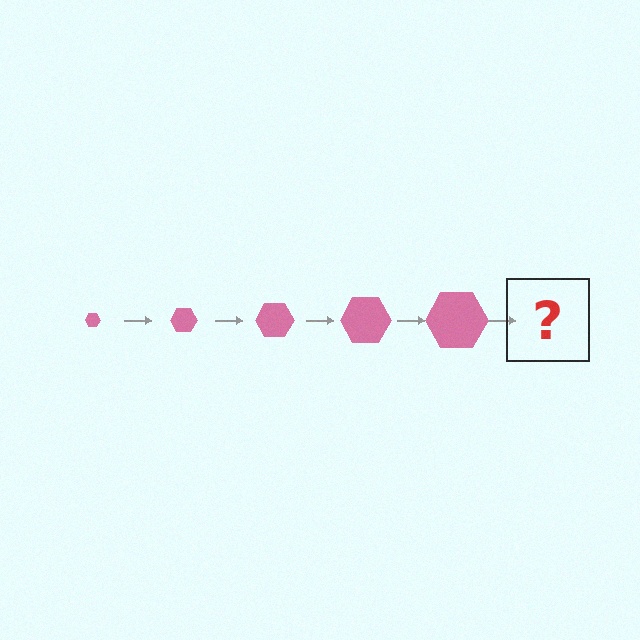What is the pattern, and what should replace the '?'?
The pattern is that the hexagon gets progressively larger each step. The '?' should be a pink hexagon, larger than the previous one.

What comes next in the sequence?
The next element should be a pink hexagon, larger than the previous one.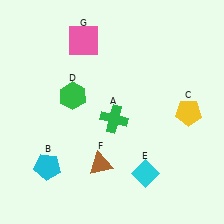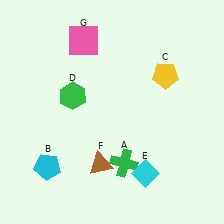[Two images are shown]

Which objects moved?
The objects that moved are: the green cross (A), the yellow pentagon (C).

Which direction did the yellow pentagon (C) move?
The yellow pentagon (C) moved up.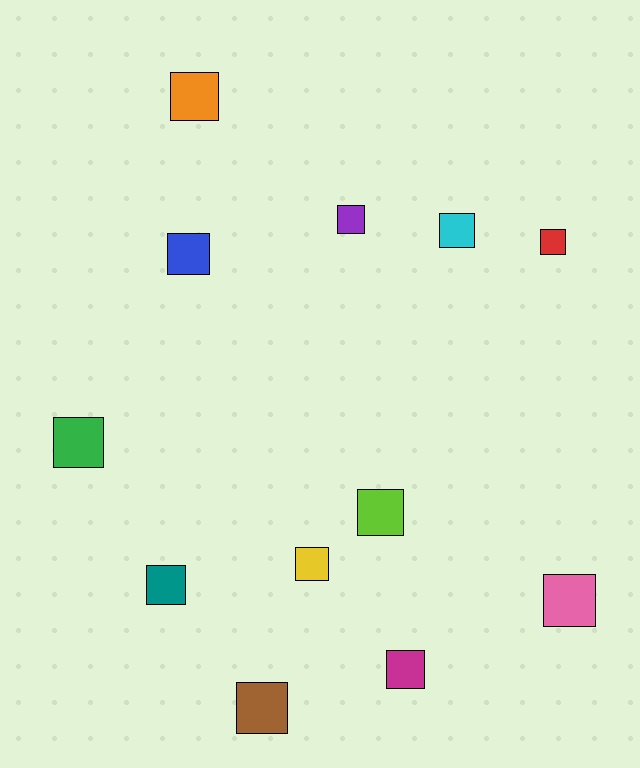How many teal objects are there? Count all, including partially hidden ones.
There is 1 teal object.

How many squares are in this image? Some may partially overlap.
There are 12 squares.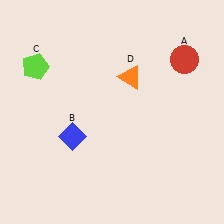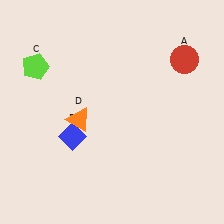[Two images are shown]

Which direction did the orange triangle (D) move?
The orange triangle (D) moved left.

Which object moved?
The orange triangle (D) moved left.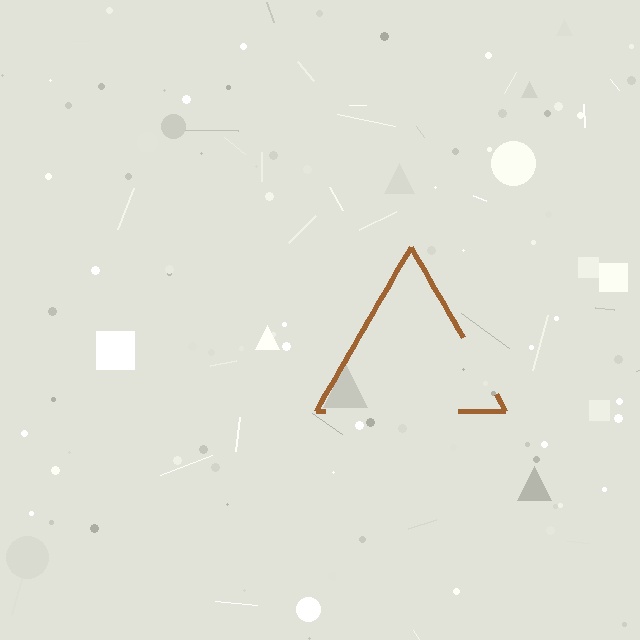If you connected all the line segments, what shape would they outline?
They would outline a triangle.